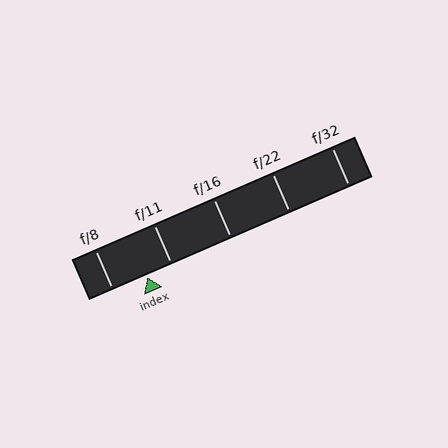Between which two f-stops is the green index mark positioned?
The index mark is between f/8 and f/11.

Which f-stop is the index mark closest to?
The index mark is closest to f/11.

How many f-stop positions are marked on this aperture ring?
There are 5 f-stop positions marked.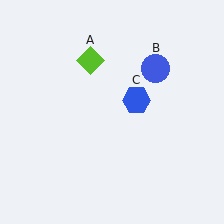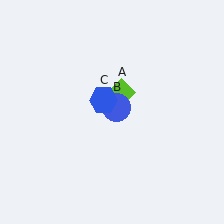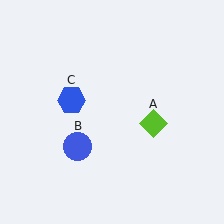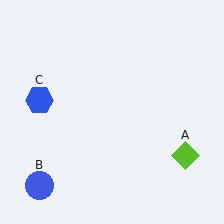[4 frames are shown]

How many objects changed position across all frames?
3 objects changed position: lime diamond (object A), blue circle (object B), blue hexagon (object C).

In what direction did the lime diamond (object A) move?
The lime diamond (object A) moved down and to the right.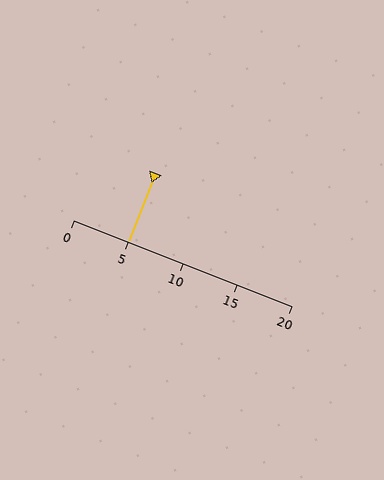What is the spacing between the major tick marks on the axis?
The major ticks are spaced 5 apart.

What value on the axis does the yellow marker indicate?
The marker indicates approximately 5.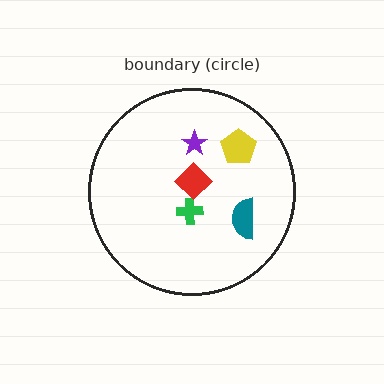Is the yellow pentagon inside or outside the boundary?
Inside.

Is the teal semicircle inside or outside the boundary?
Inside.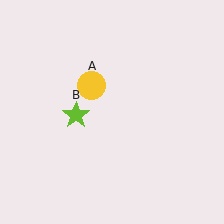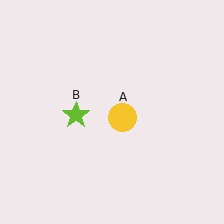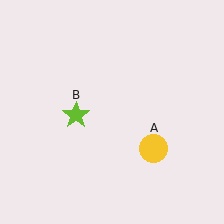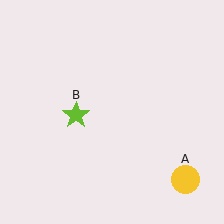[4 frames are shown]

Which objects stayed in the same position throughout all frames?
Lime star (object B) remained stationary.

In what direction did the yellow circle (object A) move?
The yellow circle (object A) moved down and to the right.